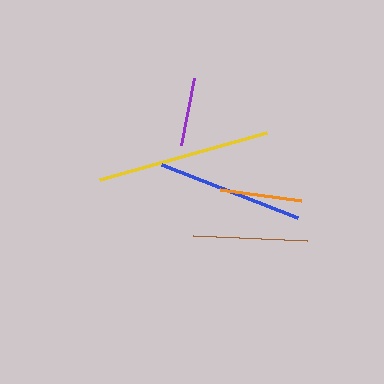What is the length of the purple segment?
The purple segment is approximately 68 pixels long.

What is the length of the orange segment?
The orange segment is approximately 82 pixels long.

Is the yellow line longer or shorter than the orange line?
The yellow line is longer than the orange line.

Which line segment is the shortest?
The purple line is the shortest at approximately 68 pixels.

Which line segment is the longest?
The yellow line is the longest at approximately 173 pixels.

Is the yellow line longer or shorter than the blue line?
The yellow line is longer than the blue line.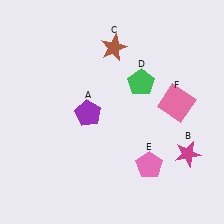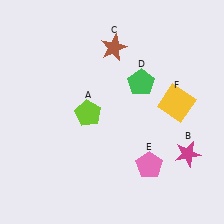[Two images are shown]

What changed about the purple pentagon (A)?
In Image 1, A is purple. In Image 2, it changed to lime.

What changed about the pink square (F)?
In Image 1, F is pink. In Image 2, it changed to yellow.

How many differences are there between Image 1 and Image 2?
There are 2 differences between the two images.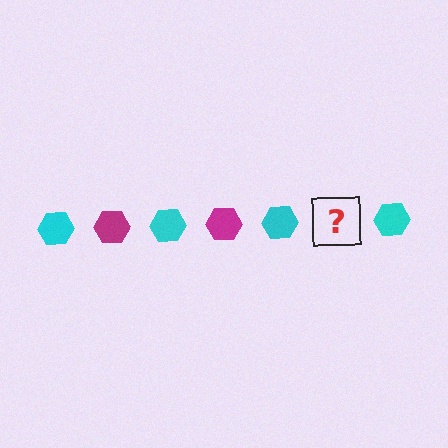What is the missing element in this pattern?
The missing element is a magenta hexagon.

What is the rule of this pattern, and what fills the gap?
The rule is that the pattern cycles through cyan, magenta hexagons. The gap should be filled with a magenta hexagon.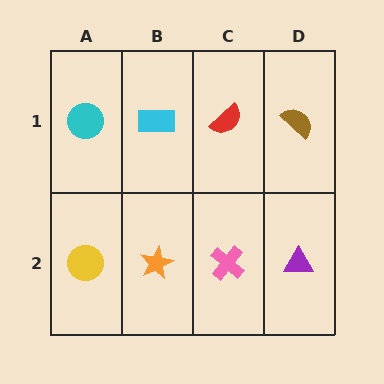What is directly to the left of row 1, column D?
A red semicircle.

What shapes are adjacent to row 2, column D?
A brown semicircle (row 1, column D), a pink cross (row 2, column C).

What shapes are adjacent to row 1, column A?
A yellow circle (row 2, column A), a cyan rectangle (row 1, column B).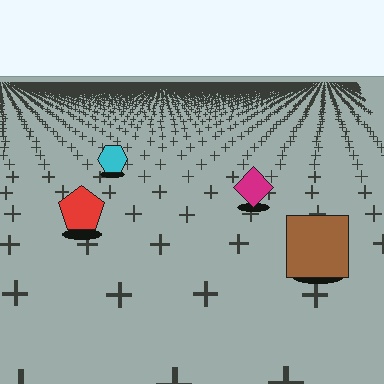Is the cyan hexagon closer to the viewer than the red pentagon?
No. The red pentagon is closer — you can tell from the texture gradient: the ground texture is coarser near it.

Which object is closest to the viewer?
The brown square is closest. The texture marks near it are larger and more spread out.